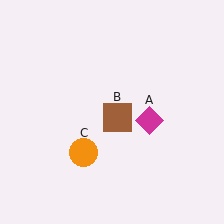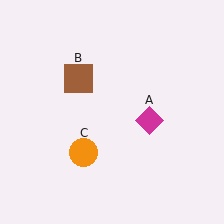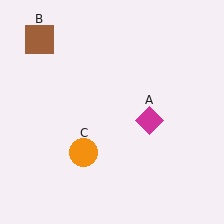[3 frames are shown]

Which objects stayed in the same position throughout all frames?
Magenta diamond (object A) and orange circle (object C) remained stationary.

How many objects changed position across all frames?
1 object changed position: brown square (object B).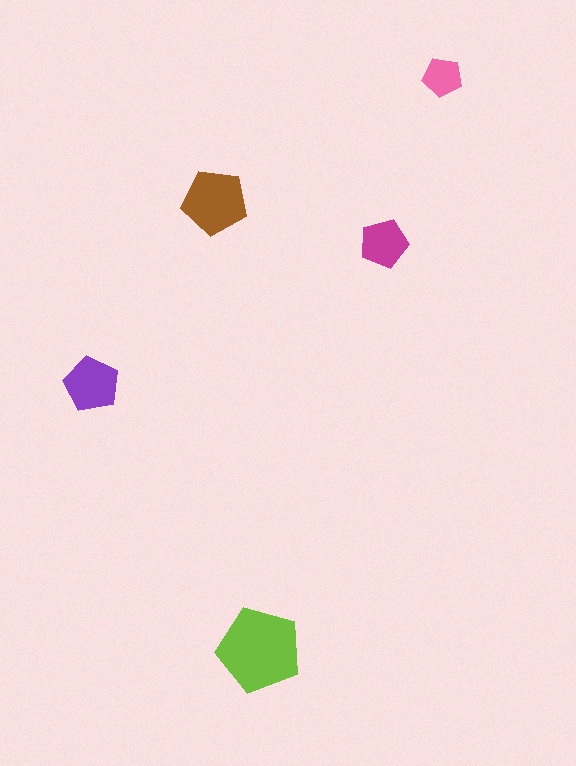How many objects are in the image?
There are 5 objects in the image.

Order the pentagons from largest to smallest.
the lime one, the brown one, the purple one, the magenta one, the pink one.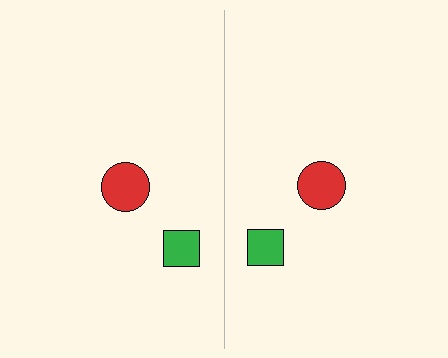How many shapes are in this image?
There are 4 shapes in this image.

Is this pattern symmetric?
Yes, this pattern has bilateral (reflection) symmetry.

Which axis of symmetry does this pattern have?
The pattern has a vertical axis of symmetry running through the center of the image.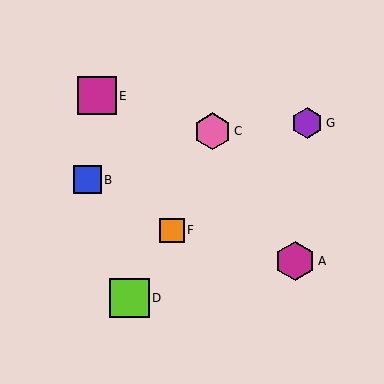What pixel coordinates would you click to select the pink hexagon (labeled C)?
Click at (212, 131) to select the pink hexagon C.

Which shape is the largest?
The magenta hexagon (labeled A) is the largest.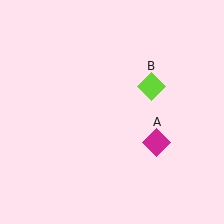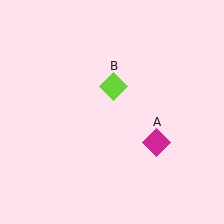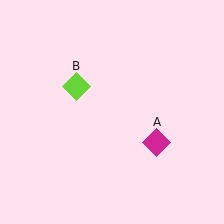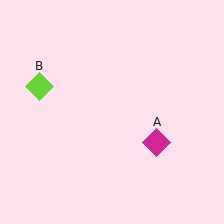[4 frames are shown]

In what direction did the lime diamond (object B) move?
The lime diamond (object B) moved left.